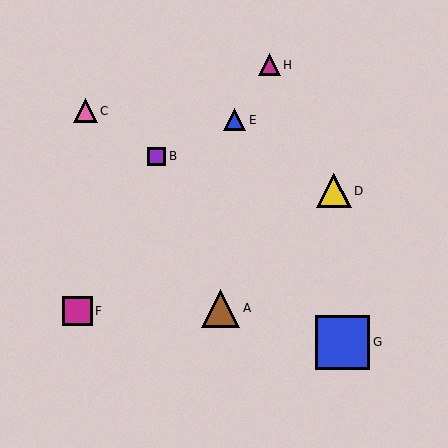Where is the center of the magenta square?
The center of the magenta square is at (77, 311).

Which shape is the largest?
The blue square (labeled G) is the largest.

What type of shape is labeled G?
Shape G is a blue square.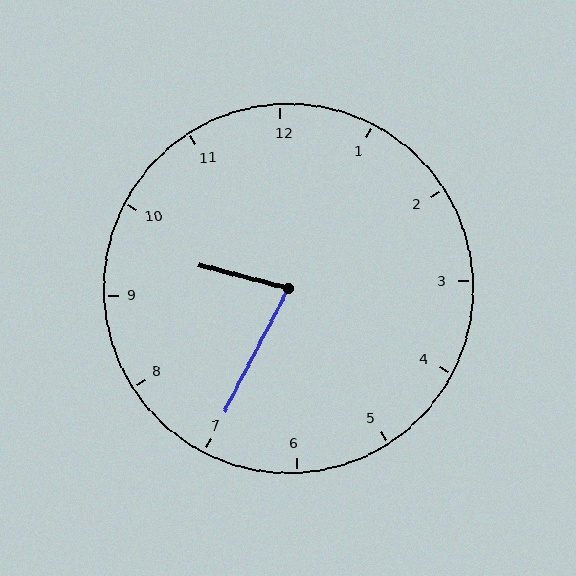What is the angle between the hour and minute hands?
Approximately 78 degrees.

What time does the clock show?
9:35.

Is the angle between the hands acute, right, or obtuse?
It is acute.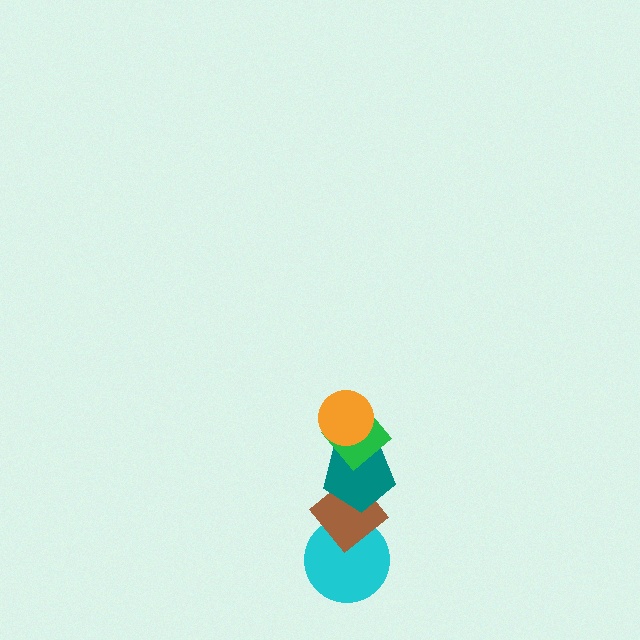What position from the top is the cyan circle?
The cyan circle is 5th from the top.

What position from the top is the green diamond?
The green diamond is 2nd from the top.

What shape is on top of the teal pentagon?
The green diamond is on top of the teal pentagon.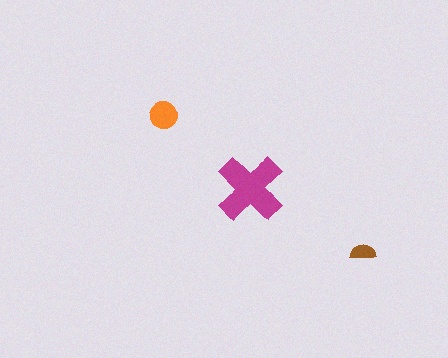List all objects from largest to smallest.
The magenta cross, the orange circle, the brown semicircle.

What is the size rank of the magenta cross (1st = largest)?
1st.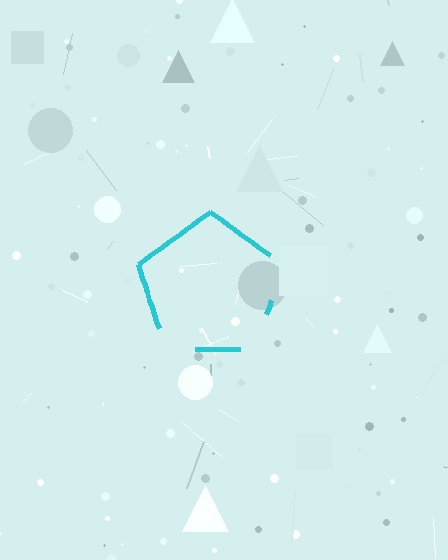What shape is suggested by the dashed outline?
The dashed outline suggests a pentagon.